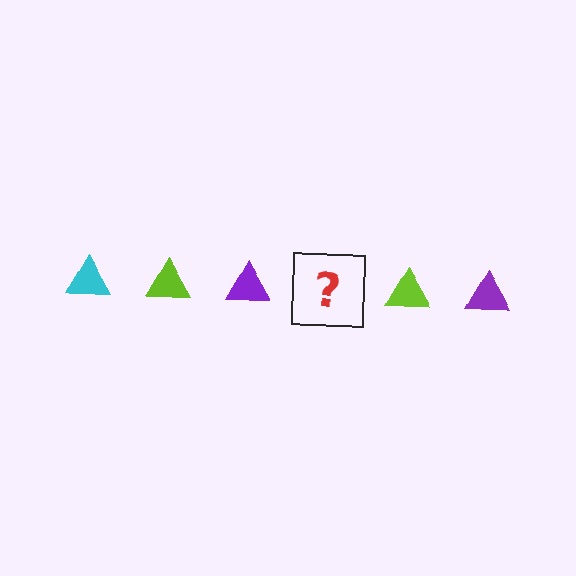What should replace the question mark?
The question mark should be replaced with a cyan triangle.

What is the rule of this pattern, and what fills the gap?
The rule is that the pattern cycles through cyan, lime, purple triangles. The gap should be filled with a cyan triangle.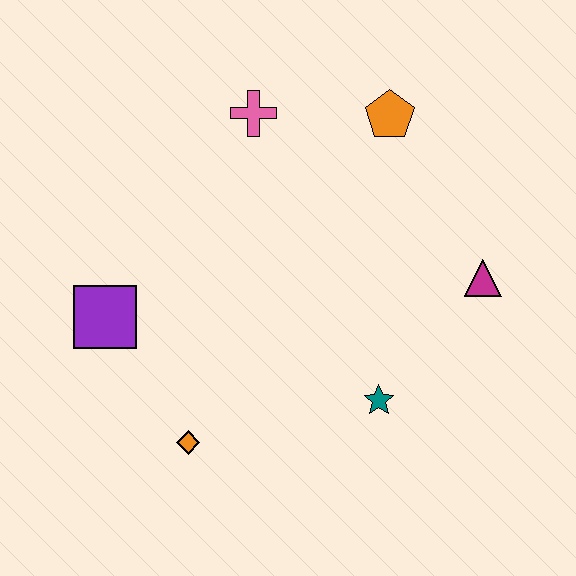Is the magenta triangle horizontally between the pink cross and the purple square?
No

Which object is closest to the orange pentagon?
The pink cross is closest to the orange pentagon.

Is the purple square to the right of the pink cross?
No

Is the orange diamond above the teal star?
No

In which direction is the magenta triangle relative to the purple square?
The magenta triangle is to the right of the purple square.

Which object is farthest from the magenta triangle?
The purple square is farthest from the magenta triangle.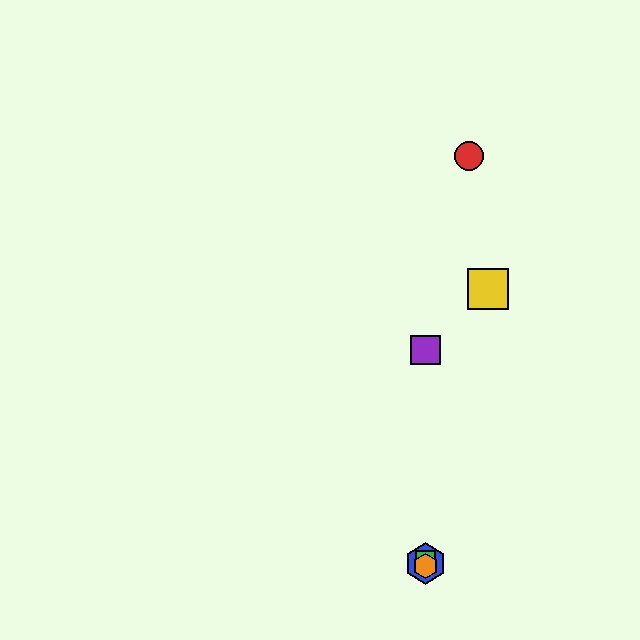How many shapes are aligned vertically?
4 shapes (the blue hexagon, the green square, the purple square, the orange hexagon) are aligned vertically.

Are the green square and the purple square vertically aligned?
Yes, both are at x≈425.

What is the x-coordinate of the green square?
The green square is at x≈425.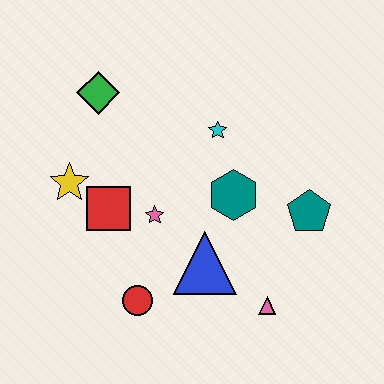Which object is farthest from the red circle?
The green diamond is farthest from the red circle.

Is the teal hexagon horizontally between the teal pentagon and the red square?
Yes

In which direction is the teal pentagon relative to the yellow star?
The teal pentagon is to the right of the yellow star.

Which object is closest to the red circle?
The blue triangle is closest to the red circle.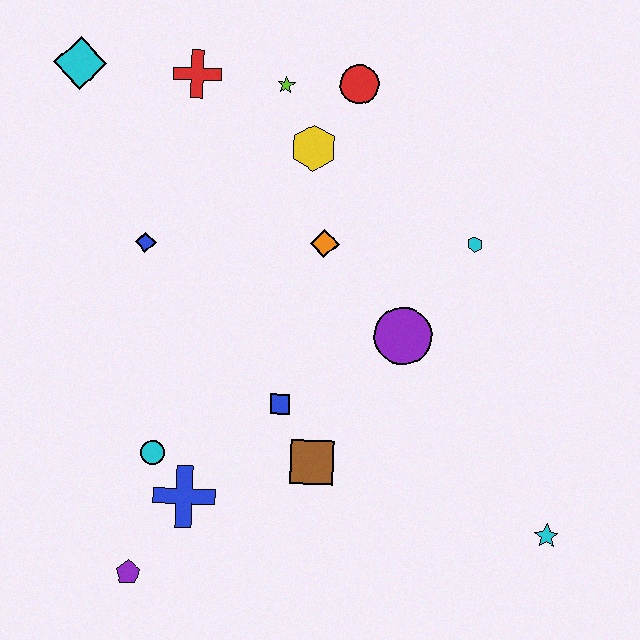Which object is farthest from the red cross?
The cyan star is farthest from the red cross.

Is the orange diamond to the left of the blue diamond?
No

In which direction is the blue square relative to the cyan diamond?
The blue square is below the cyan diamond.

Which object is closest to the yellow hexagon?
The lime star is closest to the yellow hexagon.